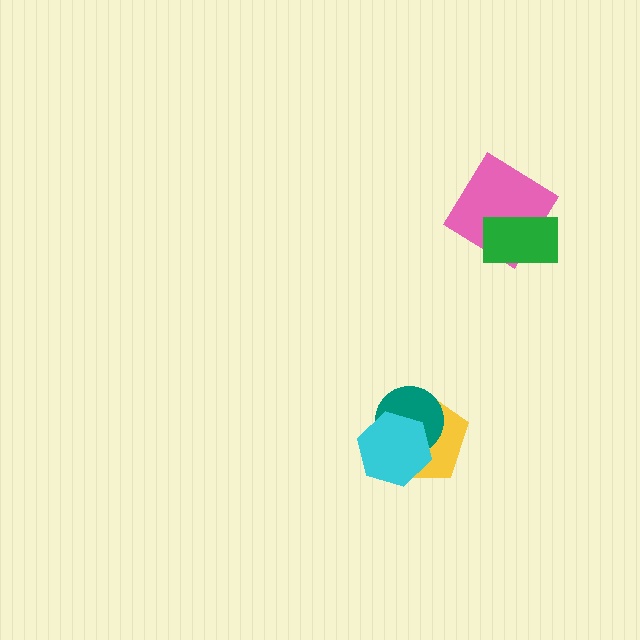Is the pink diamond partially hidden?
Yes, it is partially covered by another shape.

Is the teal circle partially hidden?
Yes, it is partially covered by another shape.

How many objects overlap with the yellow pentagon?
2 objects overlap with the yellow pentagon.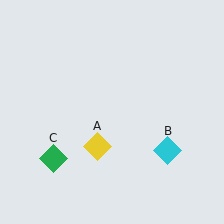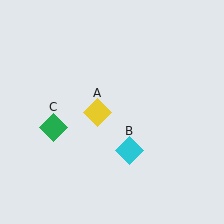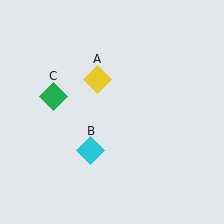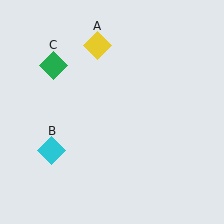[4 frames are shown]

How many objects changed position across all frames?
3 objects changed position: yellow diamond (object A), cyan diamond (object B), green diamond (object C).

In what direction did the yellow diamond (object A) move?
The yellow diamond (object A) moved up.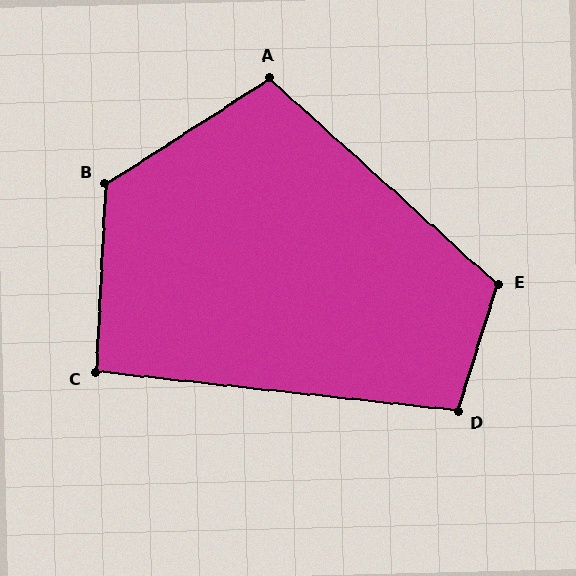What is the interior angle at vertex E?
Approximately 115 degrees (obtuse).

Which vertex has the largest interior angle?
B, at approximately 126 degrees.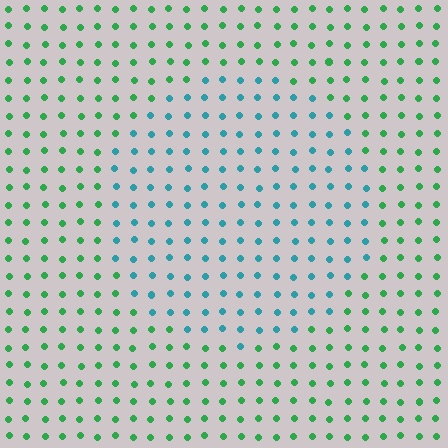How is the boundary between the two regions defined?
The boundary is defined purely by a slight shift in hue (about 51 degrees). Spacing, size, and orientation are identical on both sides.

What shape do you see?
I see a circle.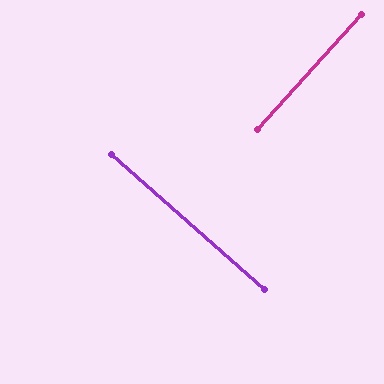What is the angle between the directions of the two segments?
Approximately 89 degrees.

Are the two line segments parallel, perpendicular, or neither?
Perpendicular — they meet at approximately 89°.